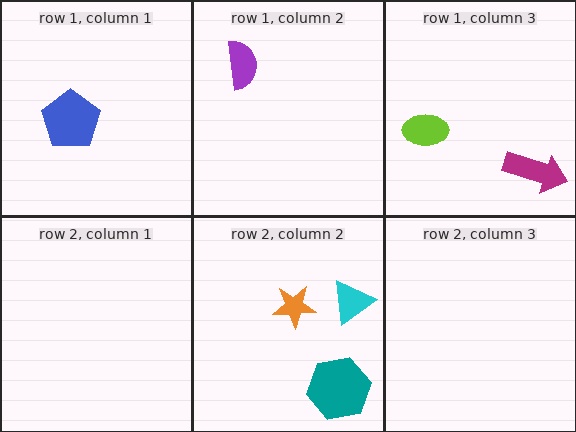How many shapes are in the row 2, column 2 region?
3.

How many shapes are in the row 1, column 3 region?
2.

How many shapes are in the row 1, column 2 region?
1.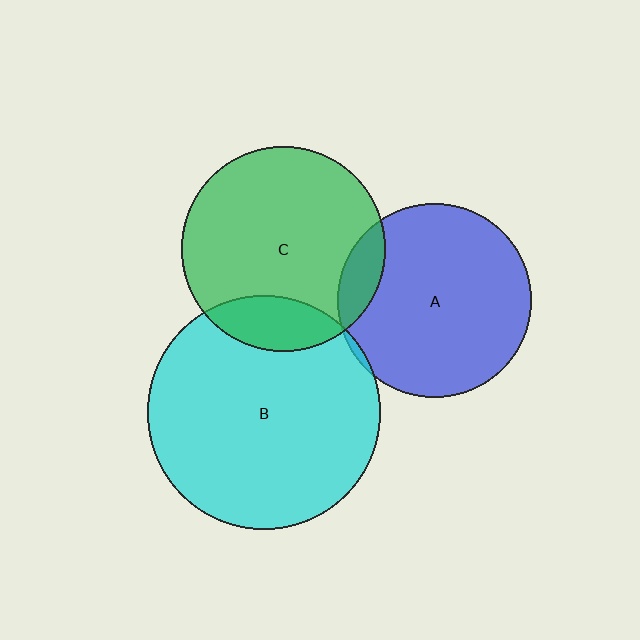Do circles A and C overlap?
Yes.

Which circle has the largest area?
Circle B (cyan).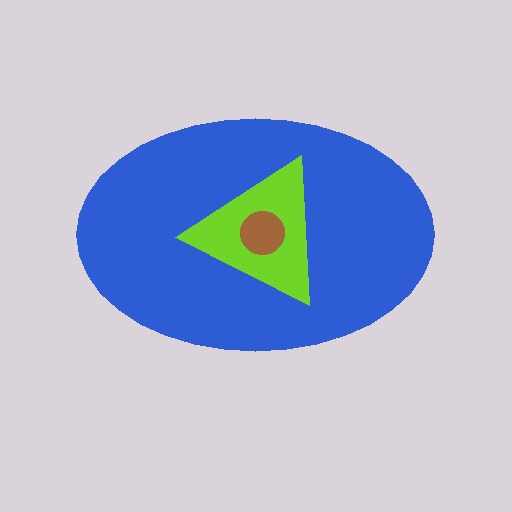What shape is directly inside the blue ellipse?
The lime triangle.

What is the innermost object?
The brown circle.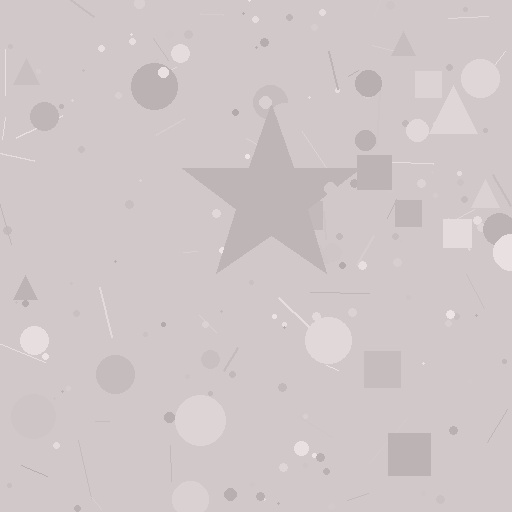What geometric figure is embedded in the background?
A star is embedded in the background.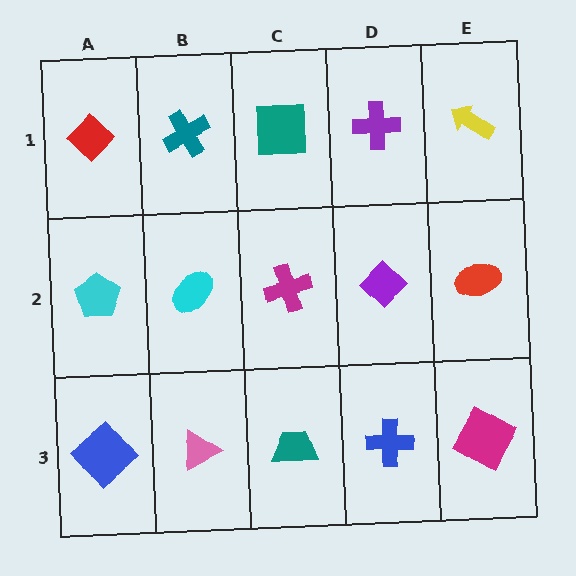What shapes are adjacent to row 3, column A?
A cyan pentagon (row 2, column A), a pink triangle (row 3, column B).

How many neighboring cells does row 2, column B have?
4.